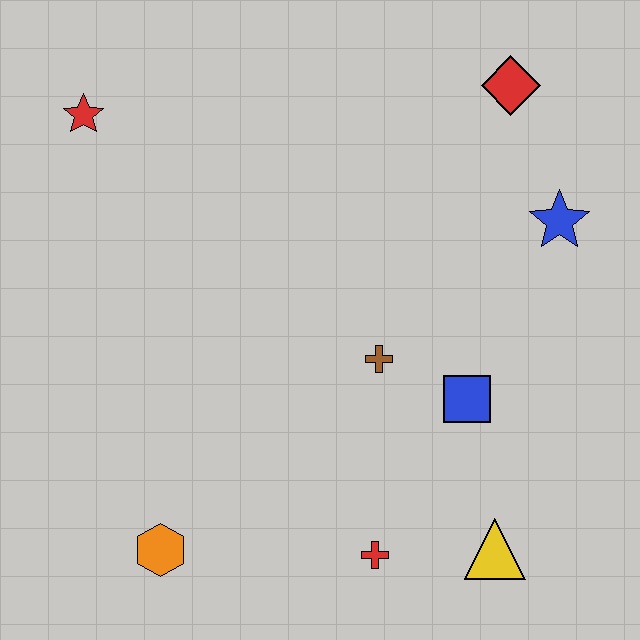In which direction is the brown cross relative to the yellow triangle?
The brown cross is above the yellow triangle.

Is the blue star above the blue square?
Yes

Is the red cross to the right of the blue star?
No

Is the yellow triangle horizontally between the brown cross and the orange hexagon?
No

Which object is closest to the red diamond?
The blue star is closest to the red diamond.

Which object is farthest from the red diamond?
The orange hexagon is farthest from the red diamond.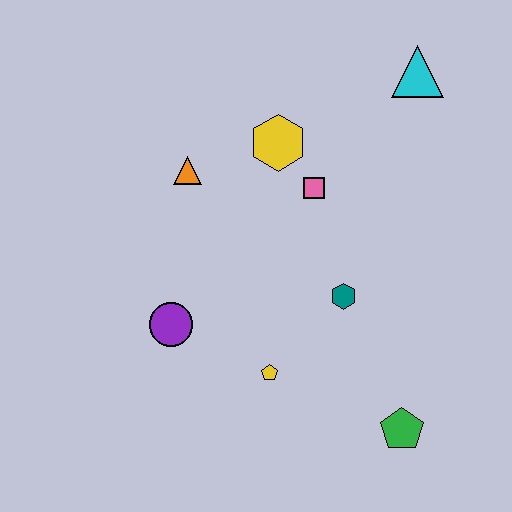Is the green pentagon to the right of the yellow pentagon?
Yes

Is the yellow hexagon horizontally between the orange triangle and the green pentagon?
Yes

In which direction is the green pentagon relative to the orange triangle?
The green pentagon is below the orange triangle.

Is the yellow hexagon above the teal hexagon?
Yes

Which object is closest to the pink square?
The yellow hexagon is closest to the pink square.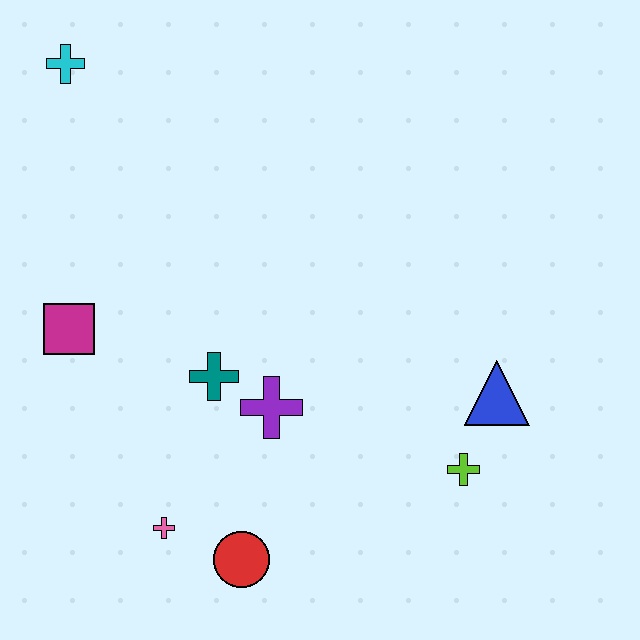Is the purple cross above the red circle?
Yes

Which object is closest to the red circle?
The pink cross is closest to the red circle.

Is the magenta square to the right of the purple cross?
No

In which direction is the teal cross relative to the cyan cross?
The teal cross is below the cyan cross.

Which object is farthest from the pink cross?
The cyan cross is farthest from the pink cross.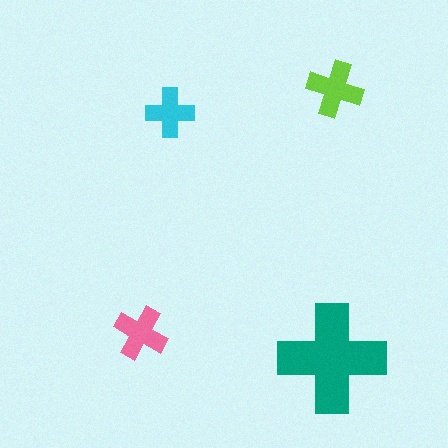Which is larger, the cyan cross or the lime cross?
The lime one.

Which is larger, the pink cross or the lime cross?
The lime one.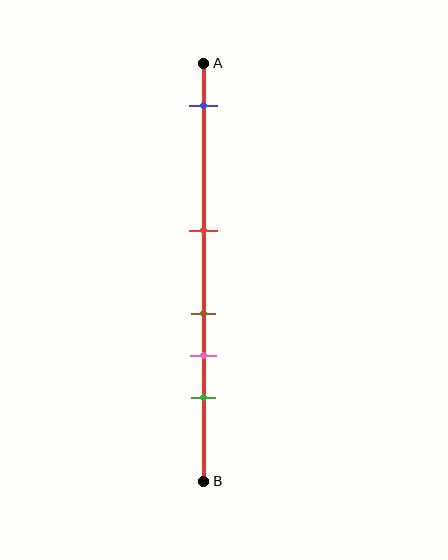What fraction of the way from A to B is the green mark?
The green mark is approximately 80% (0.8) of the way from A to B.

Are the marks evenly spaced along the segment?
No, the marks are not evenly spaced.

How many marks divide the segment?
There are 5 marks dividing the segment.